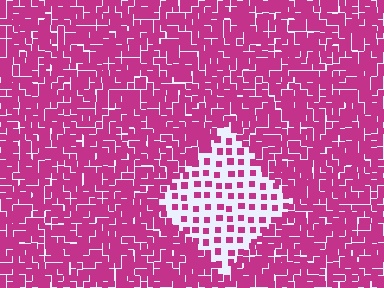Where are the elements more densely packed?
The elements are more densely packed outside the diamond boundary.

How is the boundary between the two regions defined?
The boundary is defined by a change in element density (approximately 3.1x ratio). All elements are the same color, size, and shape.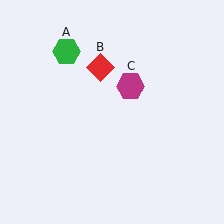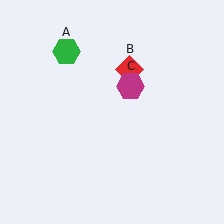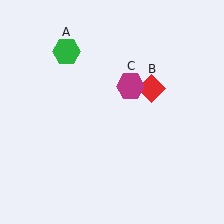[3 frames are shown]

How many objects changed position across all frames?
1 object changed position: red diamond (object B).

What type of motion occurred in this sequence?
The red diamond (object B) rotated clockwise around the center of the scene.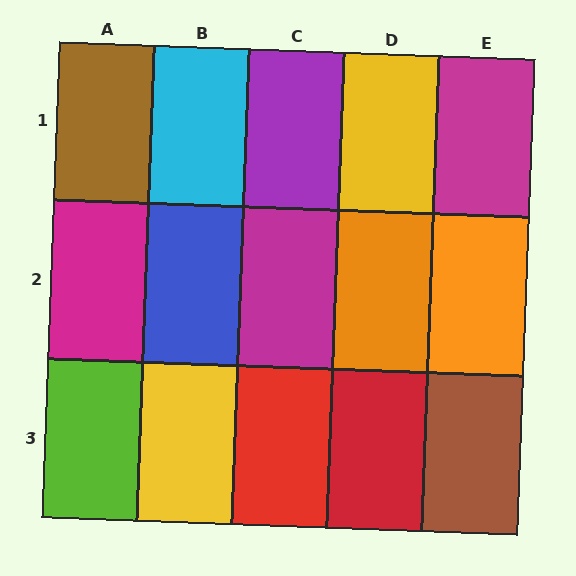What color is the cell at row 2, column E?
Orange.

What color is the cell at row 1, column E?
Magenta.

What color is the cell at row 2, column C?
Magenta.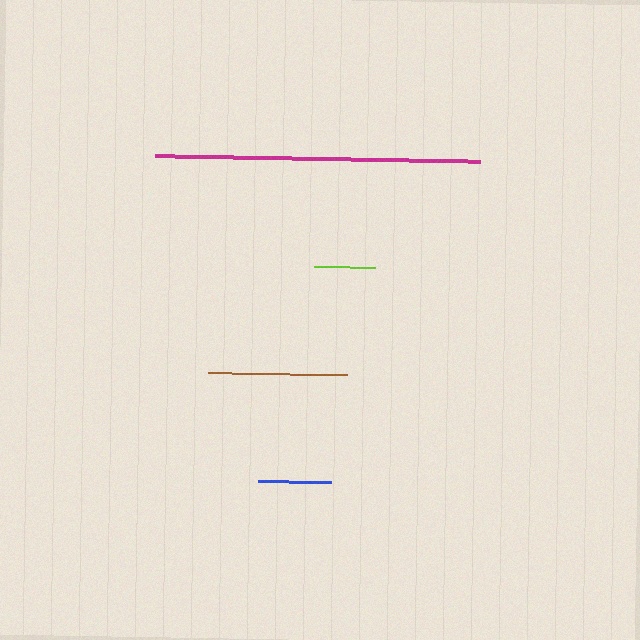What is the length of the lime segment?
The lime segment is approximately 61 pixels long.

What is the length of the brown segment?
The brown segment is approximately 139 pixels long.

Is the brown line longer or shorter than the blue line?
The brown line is longer than the blue line.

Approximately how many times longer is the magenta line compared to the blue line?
The magenta line is approximately 4.4 times the length of the blue line.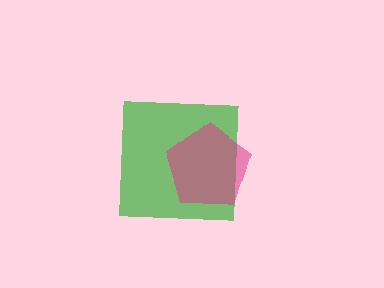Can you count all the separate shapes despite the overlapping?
Yes, there are 2 separate shapes.